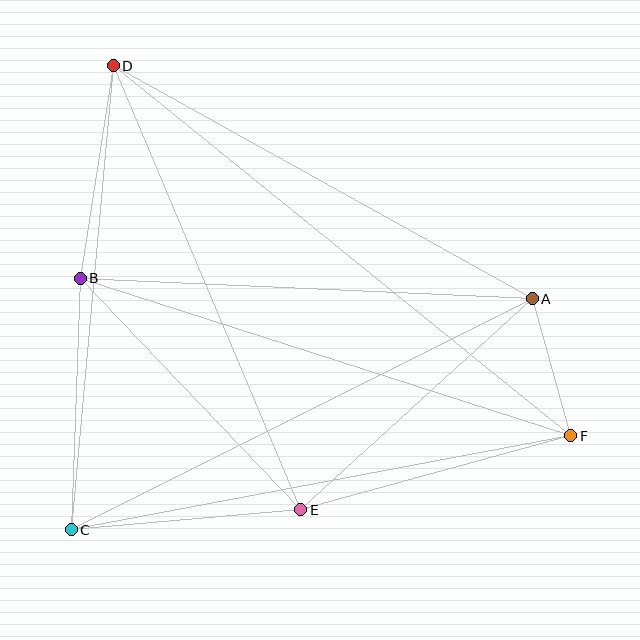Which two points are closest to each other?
Points A and F are closest to each other.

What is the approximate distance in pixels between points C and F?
The distance between C and F is approximately 508 pixels.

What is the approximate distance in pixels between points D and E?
The distance between D and E is approximately 482 pixels.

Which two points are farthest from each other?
Points D and F are farthest from each other.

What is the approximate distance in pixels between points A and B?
The distance between A and B is approximately 453 pixels.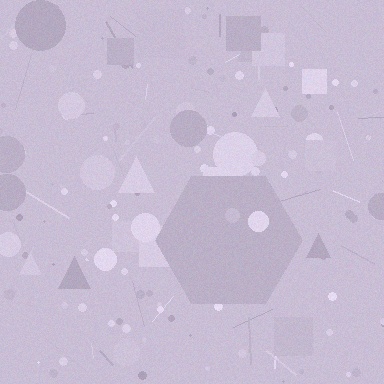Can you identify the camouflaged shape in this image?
The camouflaged shape is a hexagon.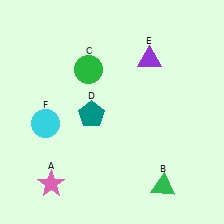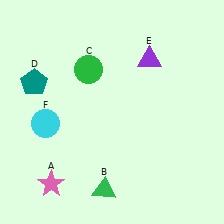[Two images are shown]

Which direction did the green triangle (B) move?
The green triangle (B) moved left.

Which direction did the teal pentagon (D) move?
The teal pentagon (D) moved left.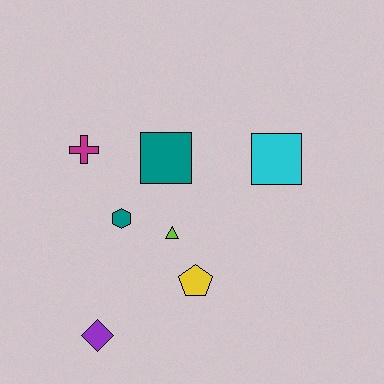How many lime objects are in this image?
There is 1 lime object.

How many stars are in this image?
There are no stars.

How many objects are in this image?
There are 7 objects.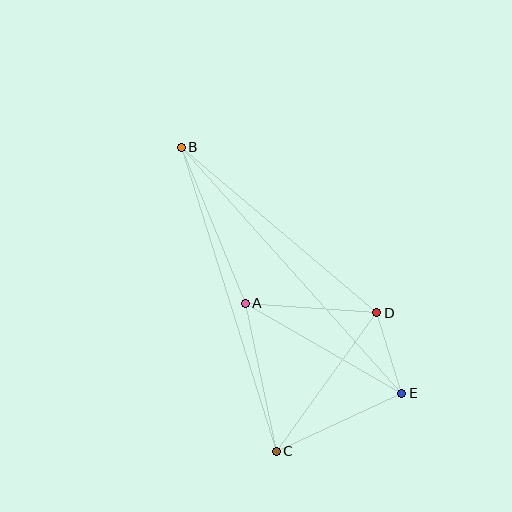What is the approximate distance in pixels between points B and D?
The distance between B and D is approximately 256 pixels.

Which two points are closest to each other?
Points D and E are closest to each other.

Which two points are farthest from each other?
Points B and E are farthest from each other.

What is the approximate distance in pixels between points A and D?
The distance between A and D is approximately 131 pixels.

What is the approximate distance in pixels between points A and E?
The distance between A and E is approximately 180 pixels.